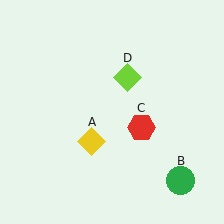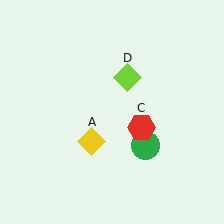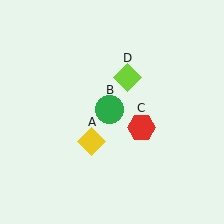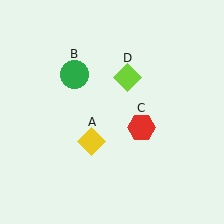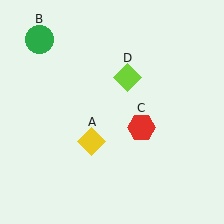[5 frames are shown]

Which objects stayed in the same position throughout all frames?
Yellow diamond (object A) and red hexagon (object C) and lime diamond (object D) remained stationary.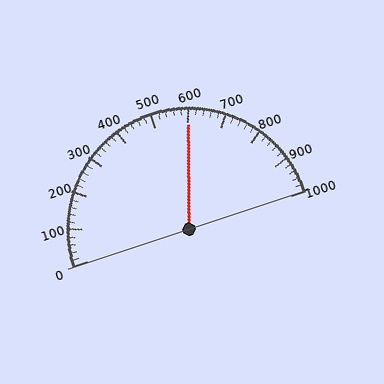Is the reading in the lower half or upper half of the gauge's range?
The reading is in the upper half of the range (0 to 1000).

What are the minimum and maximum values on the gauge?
The gauge ranges from 0 to 1000.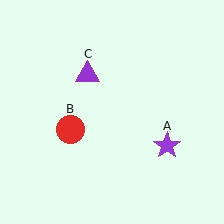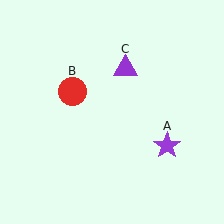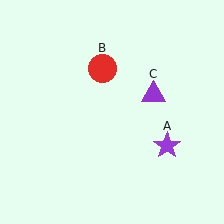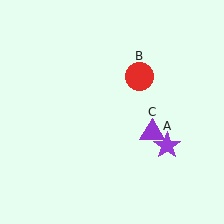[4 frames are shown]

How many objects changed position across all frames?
2 objects changed position: red circle (object B), purple triangle (object C).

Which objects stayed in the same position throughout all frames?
Purple star (object A) remained stationary.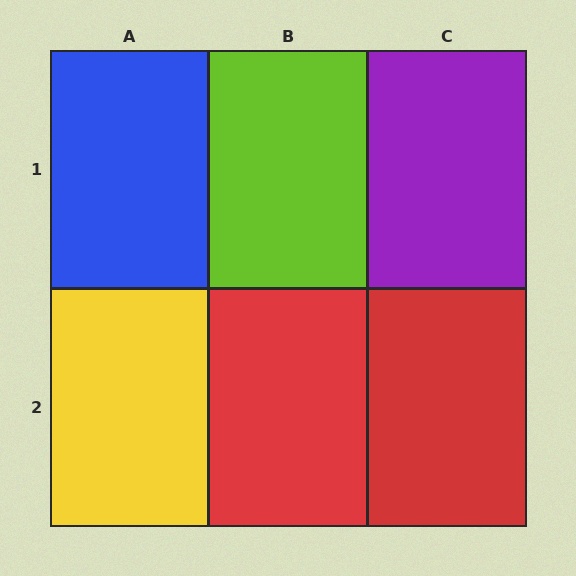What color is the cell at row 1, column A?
Blue.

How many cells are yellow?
1 cell is yellow.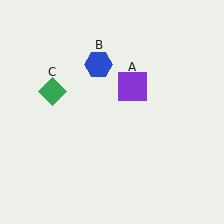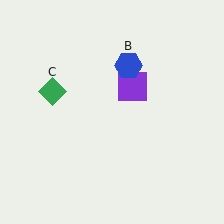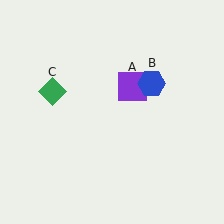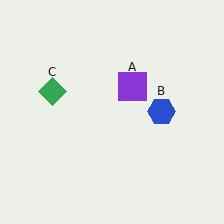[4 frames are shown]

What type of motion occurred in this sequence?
The blue hexagon (object B) rotated clockwise around the center of the scene.